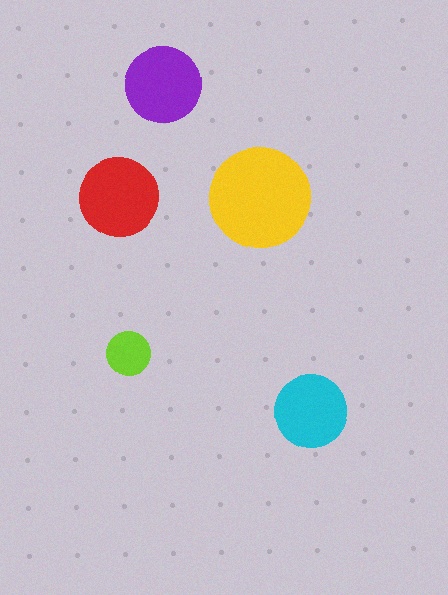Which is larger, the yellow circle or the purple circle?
The yellow one.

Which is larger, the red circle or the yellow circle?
The yellow one.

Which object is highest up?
The purple circle is topmost.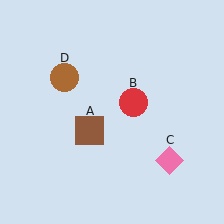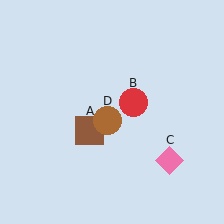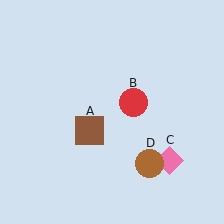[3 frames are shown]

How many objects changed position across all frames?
1 object changed position: brown circle (object D).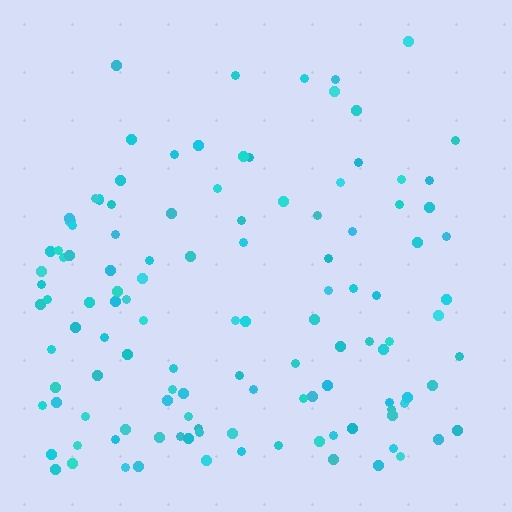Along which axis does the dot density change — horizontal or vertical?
Vertical.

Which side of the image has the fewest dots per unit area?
The top.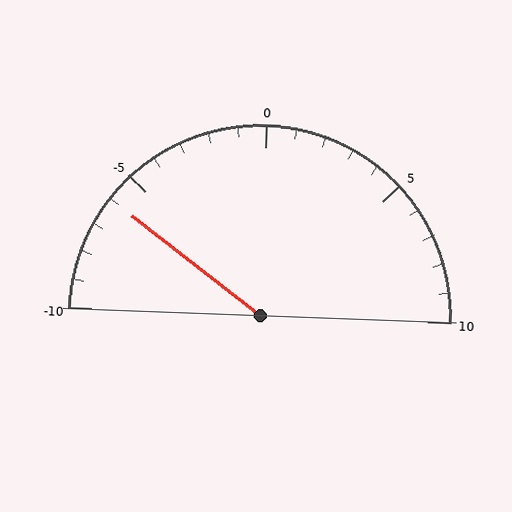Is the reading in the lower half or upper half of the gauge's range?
The reading is in the lower half of the range (-10 to 10).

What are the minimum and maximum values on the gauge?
The gauge ranges from -10 to 10.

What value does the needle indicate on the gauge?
The needle indicates approximately -6.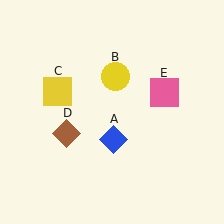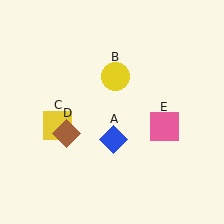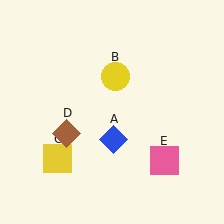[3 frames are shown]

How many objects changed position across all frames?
2 objects changed position: yellow square (object C), pink square (object E).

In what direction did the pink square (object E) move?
The pink square (object E) moved down.